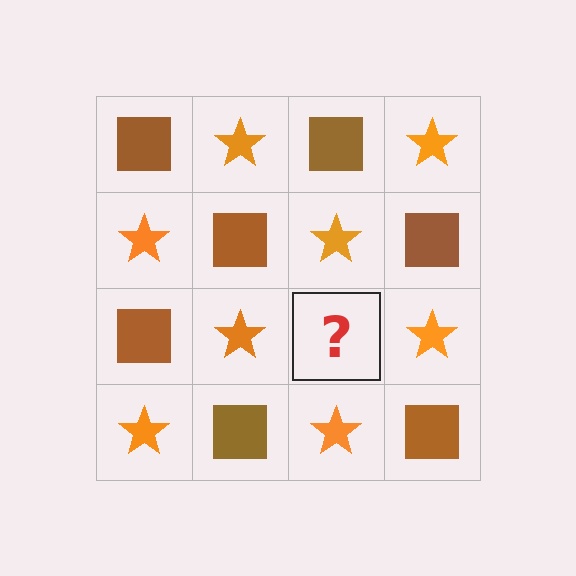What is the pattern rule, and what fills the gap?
The rule is that it alternates brown square and orange star in a checkerboard pattern. The gap should be filled with a brown square.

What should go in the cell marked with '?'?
The missing cell should contain a brown square.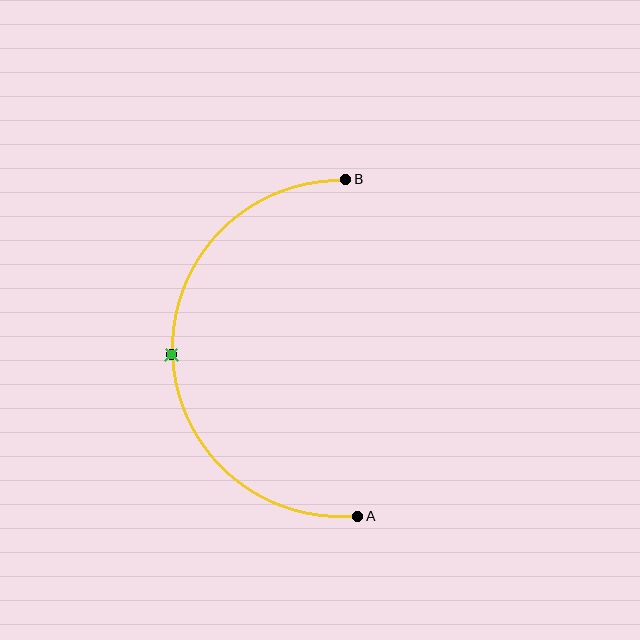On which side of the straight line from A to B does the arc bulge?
The arc bulges to the left of the straight line connecting A and B.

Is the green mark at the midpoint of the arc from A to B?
Yes. The green mark lies on the arc at equal arc-length from both A and B — it is the arc midpoint.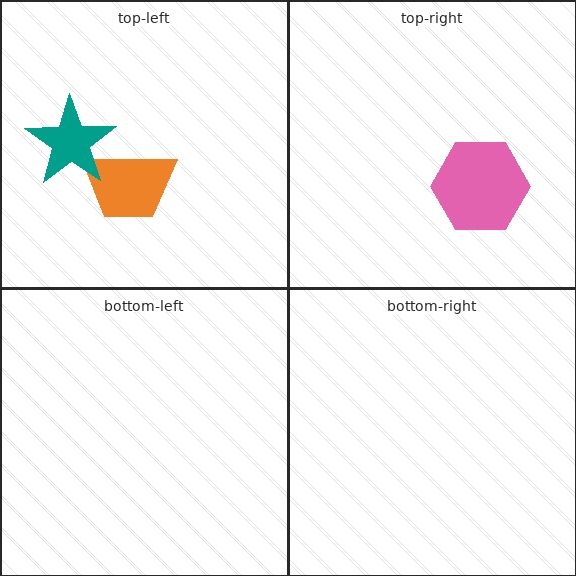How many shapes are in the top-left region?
2.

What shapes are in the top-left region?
The orange trapezoid, the teal star.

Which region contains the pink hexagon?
The top-right region.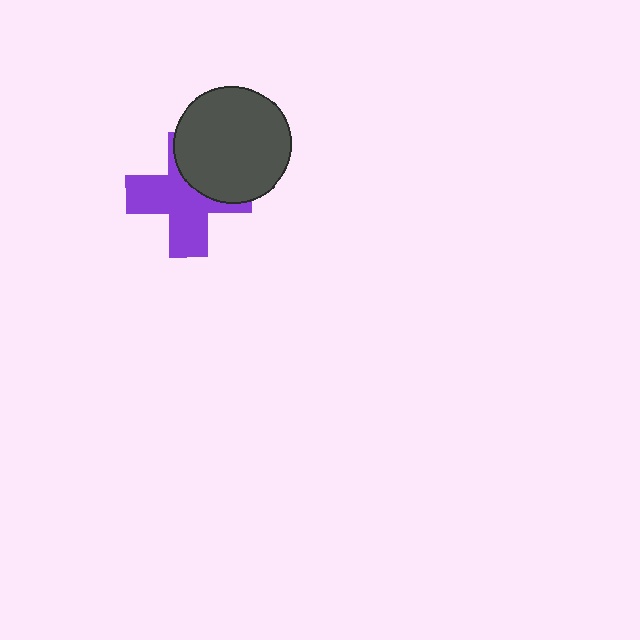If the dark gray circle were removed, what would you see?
You would see the complete purple cross.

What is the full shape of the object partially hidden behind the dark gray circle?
The partially hidden object is a purple cross.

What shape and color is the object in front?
The object in front is a dark gray circle.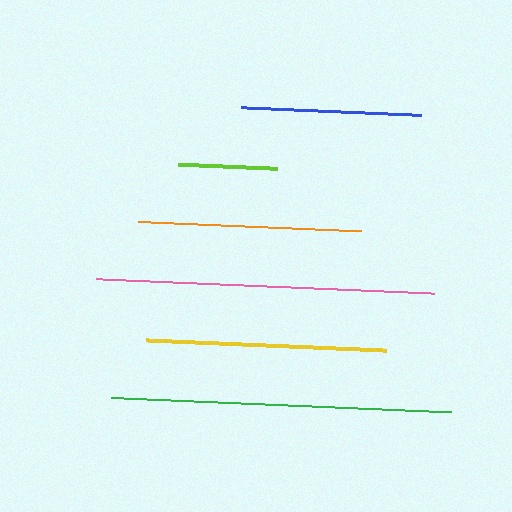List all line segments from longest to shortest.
From longest to shortest: green, pink, yellow, orange, blue, lime.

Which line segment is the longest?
The green line is the longest at approximately 340 pixels.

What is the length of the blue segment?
The blue segment is approximately 180 pixels long.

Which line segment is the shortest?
The lime line is the shortest at approximately 99 pixels.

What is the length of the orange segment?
The orange segment is approximately 224 pixels long.